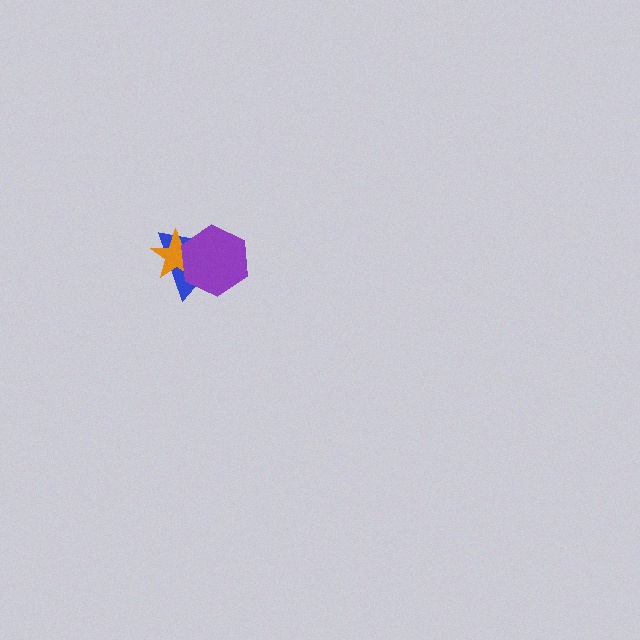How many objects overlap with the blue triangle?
2 objects overlap with the blue triangle.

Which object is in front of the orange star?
The purple hexagon is in front of the orange star.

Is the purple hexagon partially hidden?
No, no other shape covers it.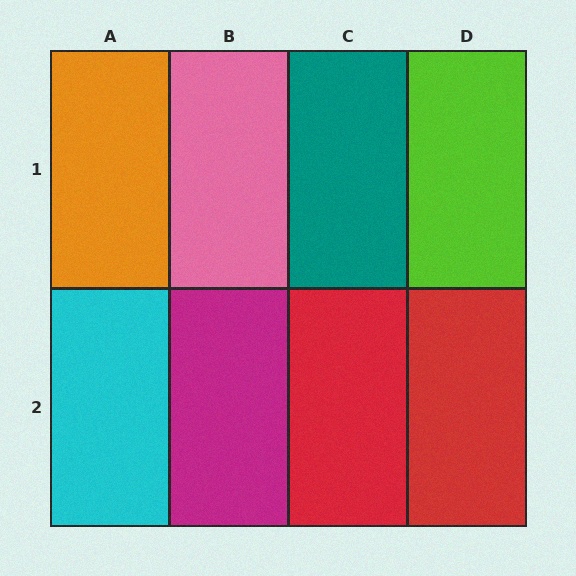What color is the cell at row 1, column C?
Teal.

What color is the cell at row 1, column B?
Pink.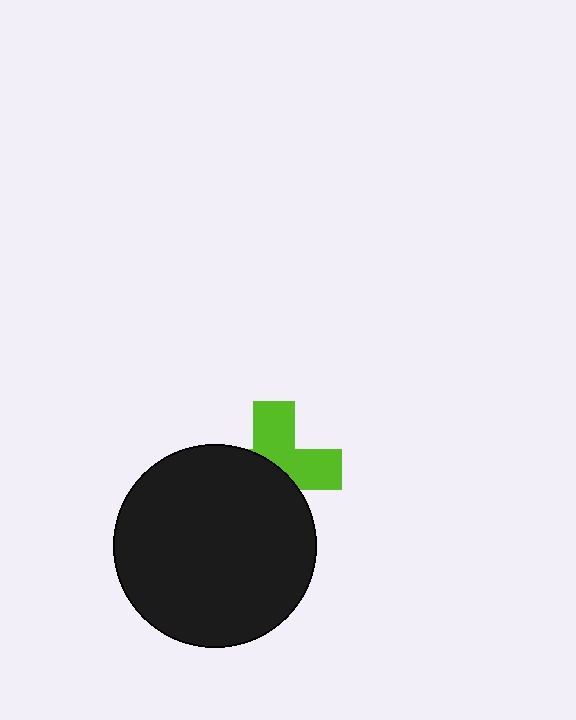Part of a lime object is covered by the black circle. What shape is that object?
It is a cross.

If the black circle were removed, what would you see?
You would see the complete lime cross.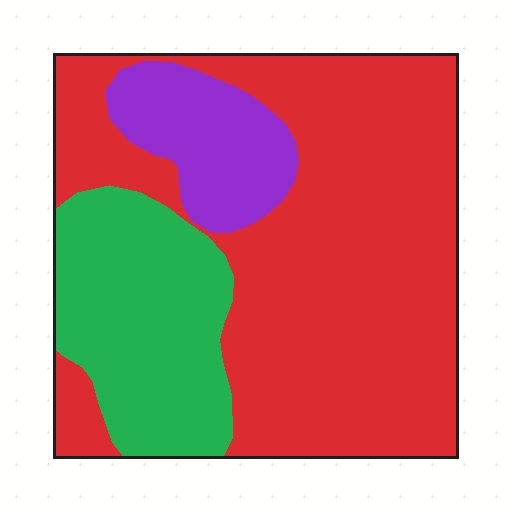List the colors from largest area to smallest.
From largest to smallest: red, green, purple.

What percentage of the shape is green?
Green covers 24% of the shape.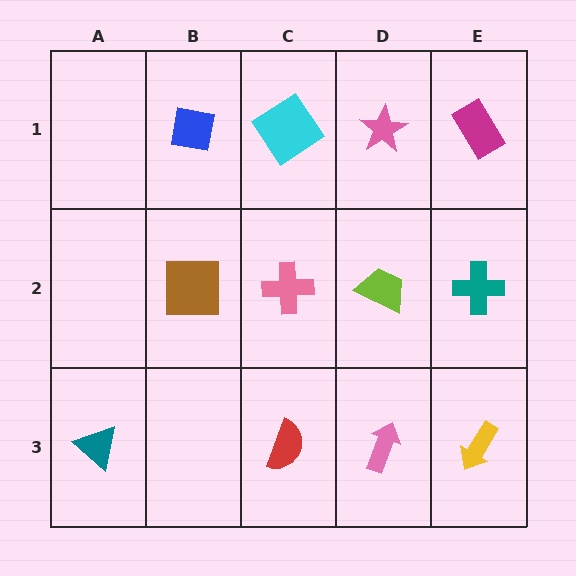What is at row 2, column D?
A lime trapezoid.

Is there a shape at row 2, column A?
No, that cell is empty.